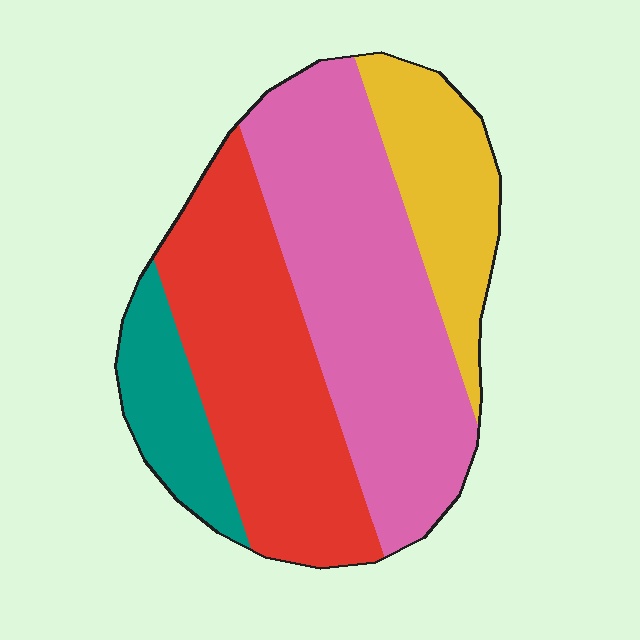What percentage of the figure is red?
Red covers roughly 35% of the figure.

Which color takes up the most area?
Pink, at roughly 40%.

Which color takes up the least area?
Teal, at roughly 10%.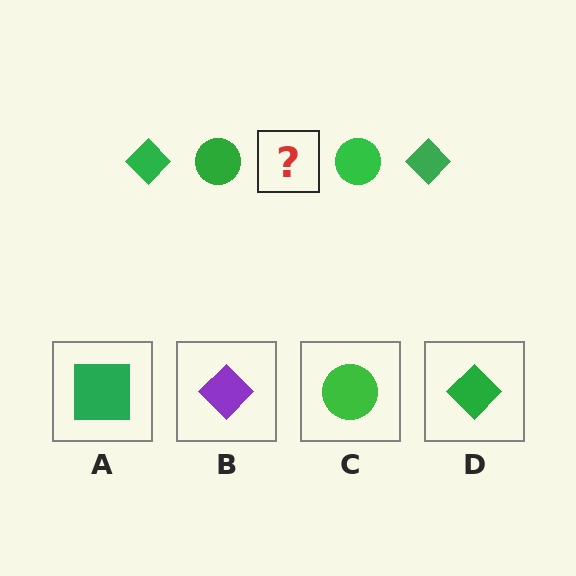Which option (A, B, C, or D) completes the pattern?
D.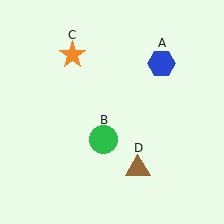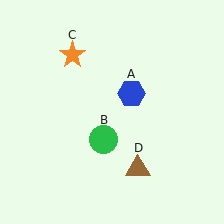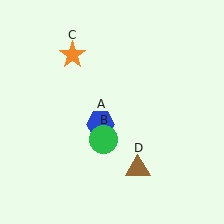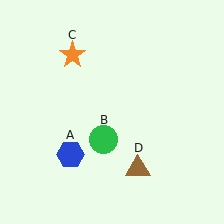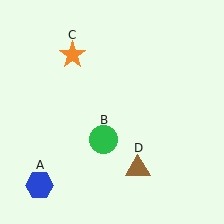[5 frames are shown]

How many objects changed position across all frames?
1 object changed position: blue hexagon (object A).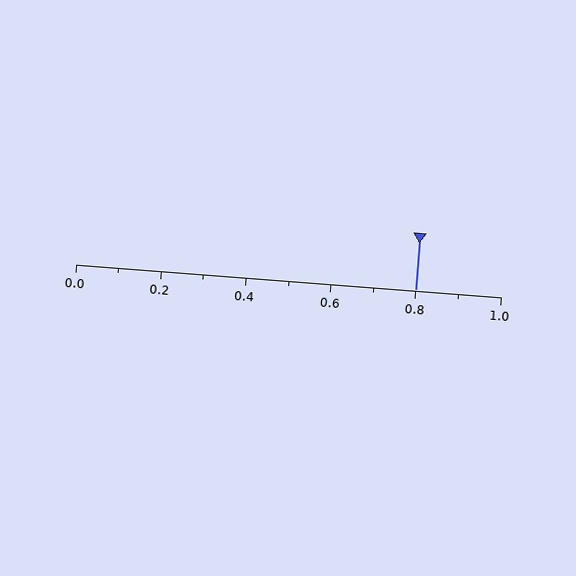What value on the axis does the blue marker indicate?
The marker indicates approximately 0.8.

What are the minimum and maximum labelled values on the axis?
The axis runs from 0.0 to 1.0.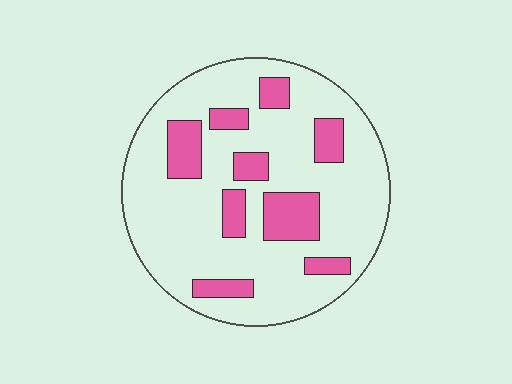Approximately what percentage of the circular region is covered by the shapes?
Approximately 20%.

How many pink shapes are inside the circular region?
9.